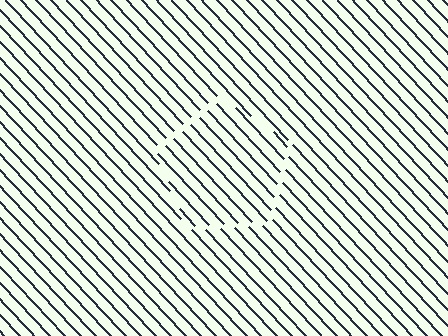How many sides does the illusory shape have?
5 sides — the line-ends trace a pentagon.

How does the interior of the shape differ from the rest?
The interior of the shape contains the same grating, shifted by half a period — the contour is defined by the phase discontinuity where line-ends from the inner and outer gratings abut.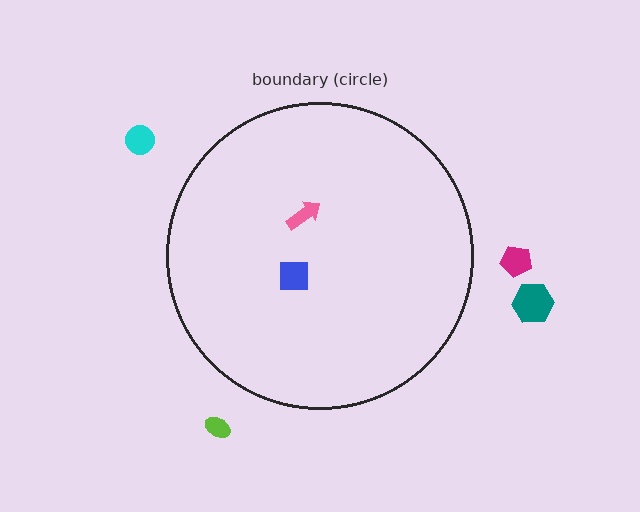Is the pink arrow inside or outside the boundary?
Inside.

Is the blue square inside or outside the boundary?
Inside.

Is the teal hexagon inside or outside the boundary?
Outside.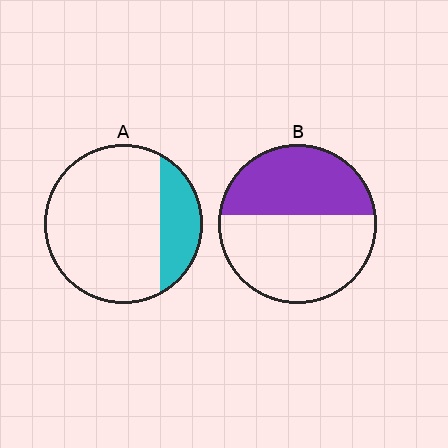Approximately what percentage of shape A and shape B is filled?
A is approximately 20% and B is approximately 45%.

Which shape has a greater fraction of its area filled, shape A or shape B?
Shape B.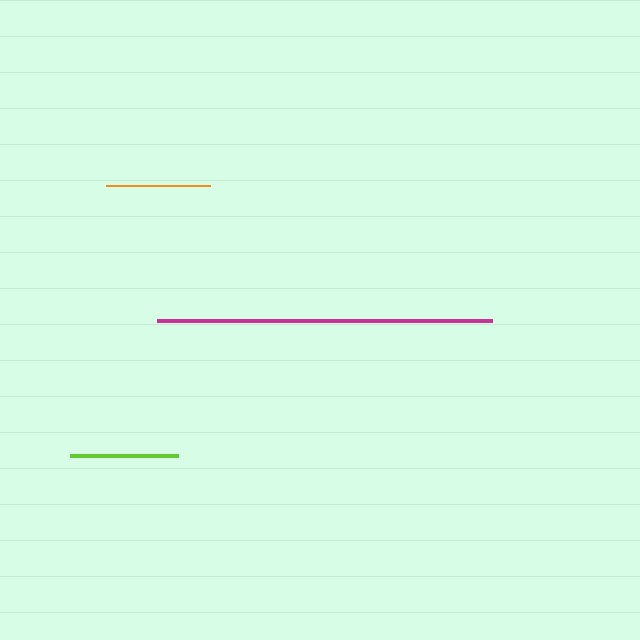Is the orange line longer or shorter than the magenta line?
The magenta line is longer than the orange line.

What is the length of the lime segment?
The lime segment is approximately 108 pixels long.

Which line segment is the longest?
The magenta line is the longest at approximately 335 pixels.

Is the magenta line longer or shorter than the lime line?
The magenta line is longer than the lime line.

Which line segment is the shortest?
The orange line is the shortest at approximately 104 pixels.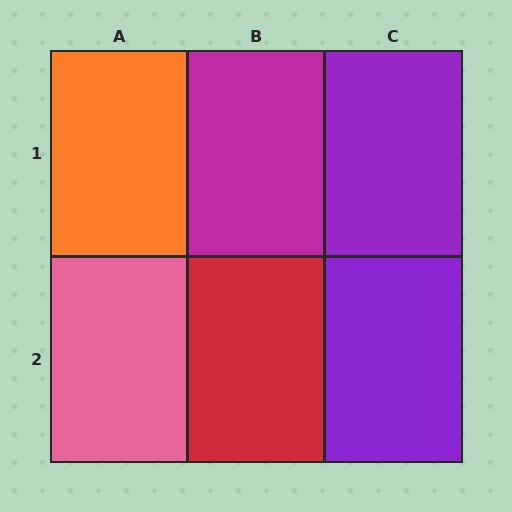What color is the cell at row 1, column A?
Orange.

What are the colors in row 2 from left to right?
Pink, red, purple.